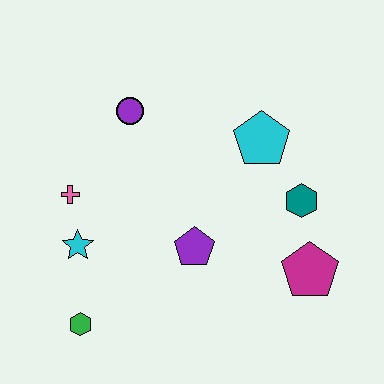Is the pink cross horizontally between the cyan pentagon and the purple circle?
No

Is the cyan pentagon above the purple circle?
No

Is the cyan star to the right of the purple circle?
No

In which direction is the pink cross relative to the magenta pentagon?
The pink cross is to the left of the magenta pentagon.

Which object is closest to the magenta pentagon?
The teal hexagon is closest to the magenta pentagon.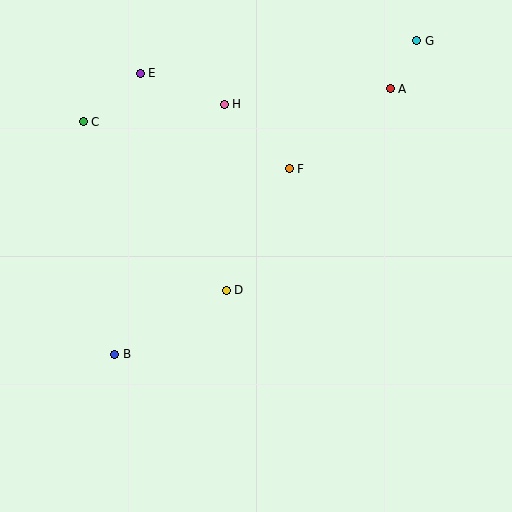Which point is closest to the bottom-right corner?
Point D is closest to the bottom-right corner.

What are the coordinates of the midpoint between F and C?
The midpoint between F and C is at (186, 145).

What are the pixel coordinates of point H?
Point H is at (224, 104).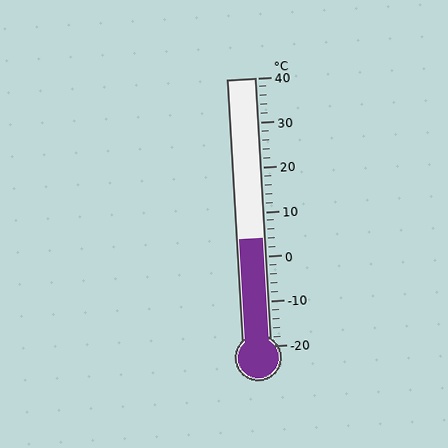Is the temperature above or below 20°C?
The temperature is below 20°C.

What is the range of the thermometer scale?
The thermometer scale ranges from -20°C to 40°C.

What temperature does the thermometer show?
The thermometer shows approximately 4°C.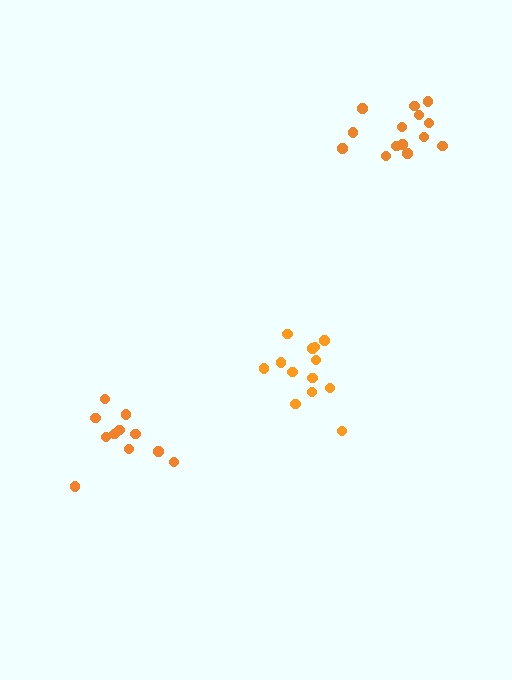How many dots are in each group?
Group 1: 13 dots, Group 2: 14 dots, Group 3: 11 dots (38 total).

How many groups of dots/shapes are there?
There are 3 groups.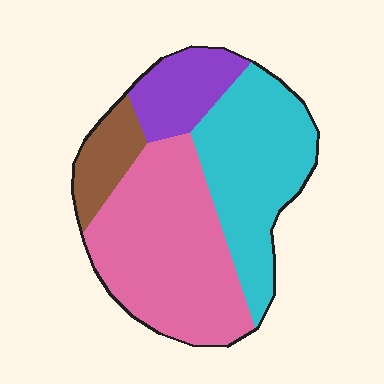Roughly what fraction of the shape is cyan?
Cyan takes up about one third (1/3) of the shape.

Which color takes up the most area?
Pink, at roughly 45%.